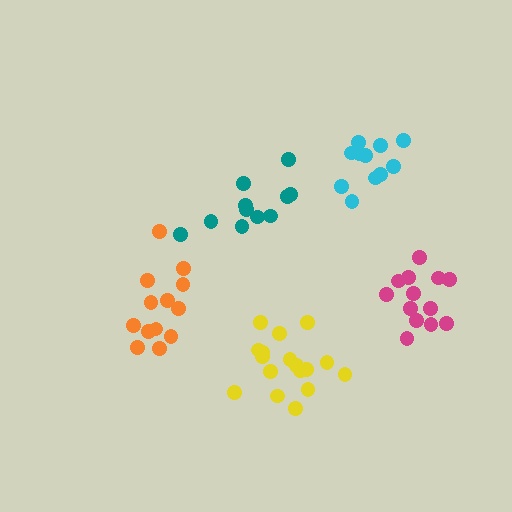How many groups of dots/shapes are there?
There are 5 groups.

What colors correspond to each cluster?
The clusters are colored: yellow, cyan, magenta, teal, orange.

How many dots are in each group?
Group 1: 17 dots, Group 2: 11 dots, Group 3: 13 dots, Group 4: 11 dots, Group 5: 13 dots (65 total).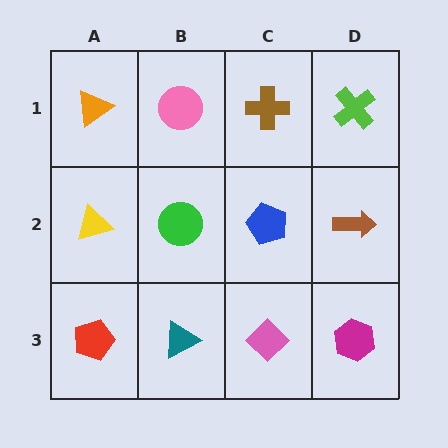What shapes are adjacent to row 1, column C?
A blue pentagon (row 2, column C), a pink circle (row 1, column B), a lime cross (row 1, column D).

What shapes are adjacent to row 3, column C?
A blue pentagon (row 2, column C), a teal triangle (row 3, column B), a magenta hexagon (row 3, column D).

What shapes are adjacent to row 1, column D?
A brown arrow (row 2, column D), a brown cross (row 1, column C).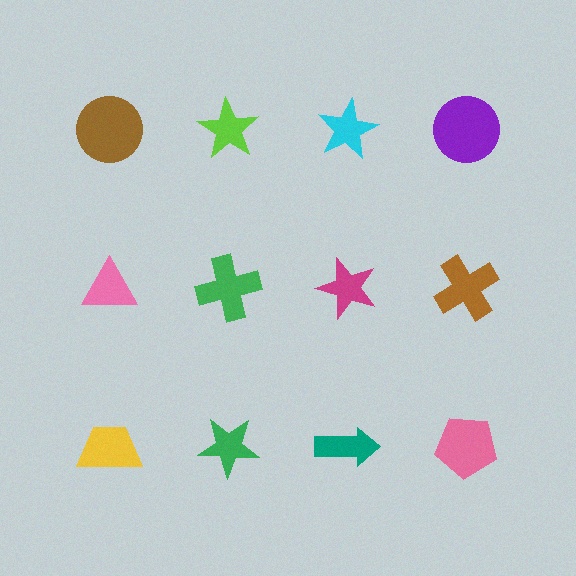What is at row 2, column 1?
A pink triangle.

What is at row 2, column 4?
A brown cross.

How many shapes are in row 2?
4 shapes.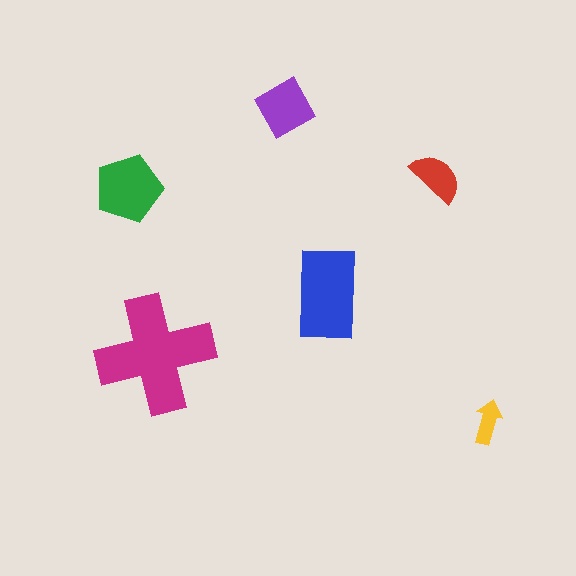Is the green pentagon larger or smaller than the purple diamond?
Larger.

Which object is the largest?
The magenta cross.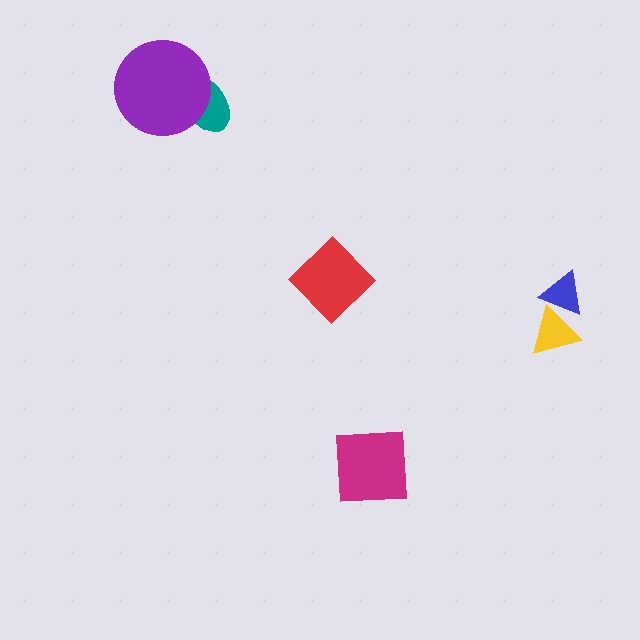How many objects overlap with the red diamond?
0 objects overlap with the red diamond.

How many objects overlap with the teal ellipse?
1 object overlaps with the teal ellipse.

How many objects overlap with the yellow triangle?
1 object overlaps with the yellow triangle.